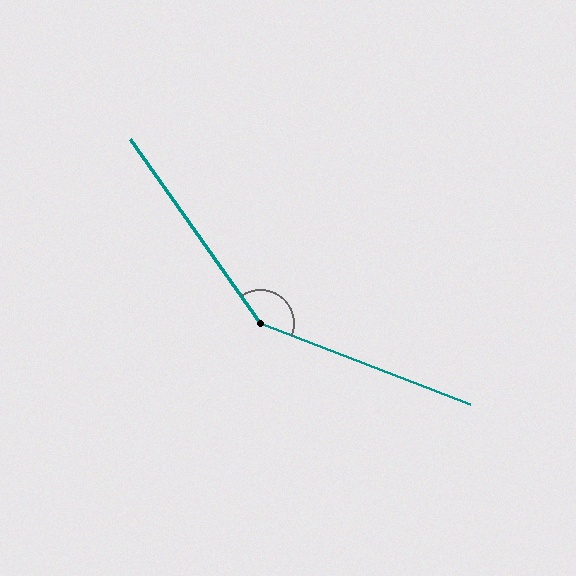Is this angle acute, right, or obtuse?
It is obtuse.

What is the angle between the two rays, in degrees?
Approximately 146 degrees.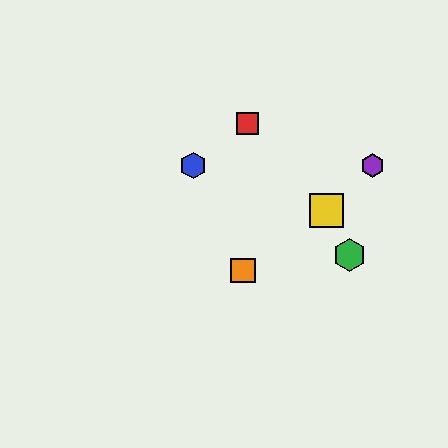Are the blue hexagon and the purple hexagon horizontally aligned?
Yes, both are at y≈165.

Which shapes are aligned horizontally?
The blue hexagon, the purple hexagon are aligned horizontally.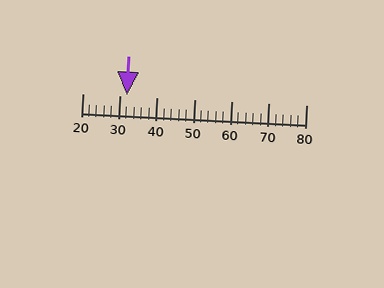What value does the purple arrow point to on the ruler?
The purple arrow points to approximately 32.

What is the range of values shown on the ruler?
The ruler shows values from 20 to 80.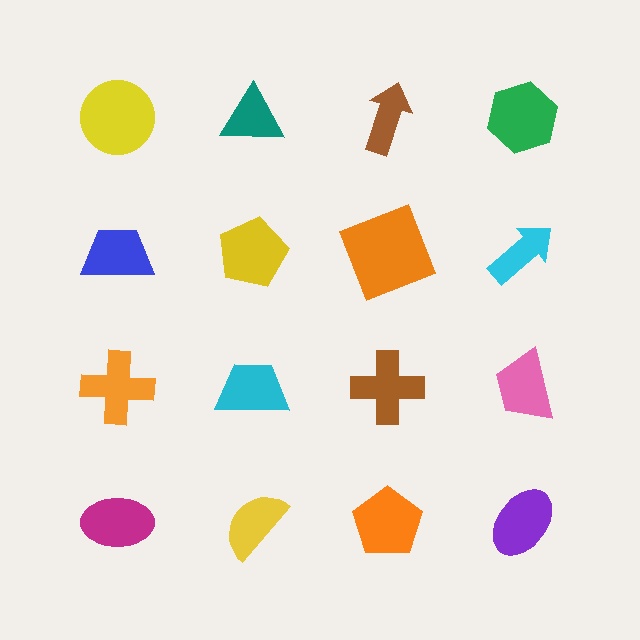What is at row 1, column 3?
A brown arrow.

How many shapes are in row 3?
4 shapes.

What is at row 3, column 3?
A brown cross.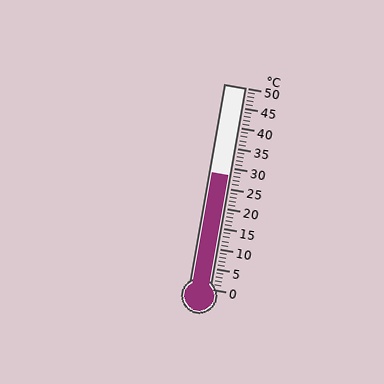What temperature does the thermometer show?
The thermometer shows approximately 28°C.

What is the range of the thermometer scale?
The thermometer scale ranges from 0°C to 50°C.